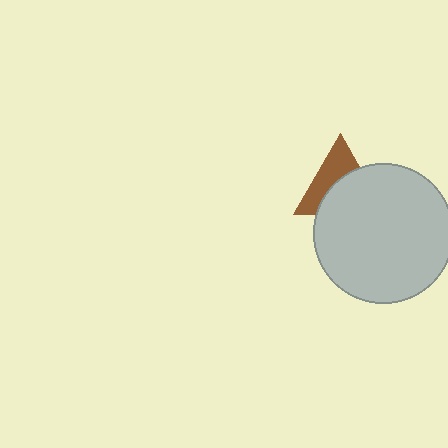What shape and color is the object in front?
The object in front is a light gray circle.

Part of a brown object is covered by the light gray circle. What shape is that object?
It is a triangle.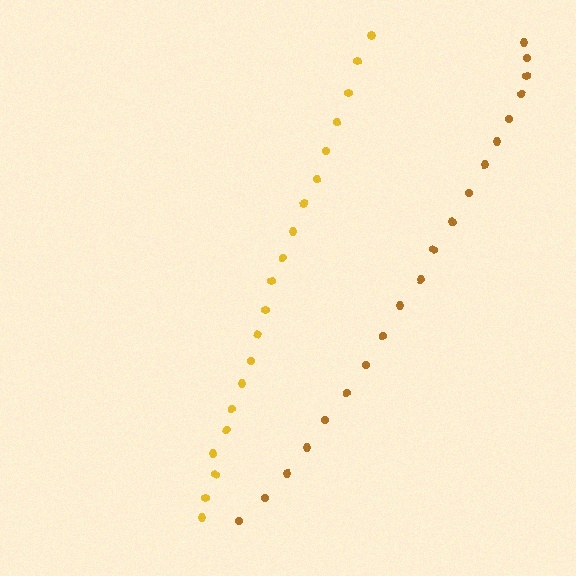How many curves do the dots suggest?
There are 2 distinct paths.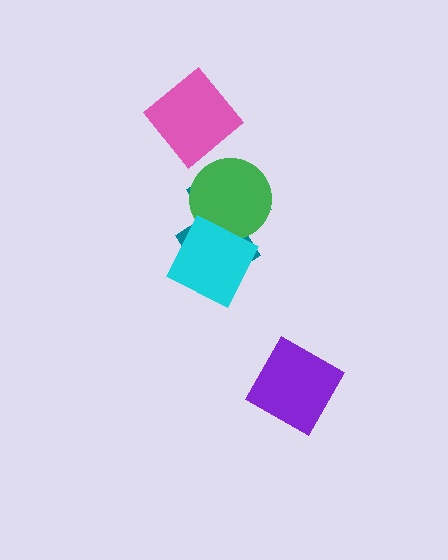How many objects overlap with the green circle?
2 objects overlap with the green circle.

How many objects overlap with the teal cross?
2 objects overlap with the teal cross.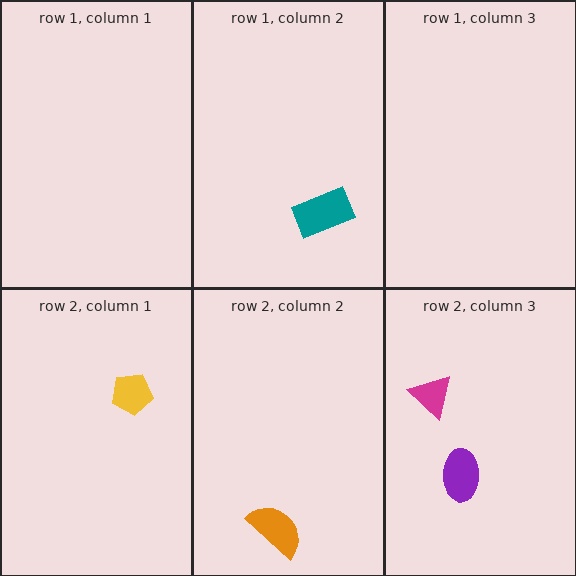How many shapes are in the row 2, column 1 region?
1.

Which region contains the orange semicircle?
The row 2, column 2 region.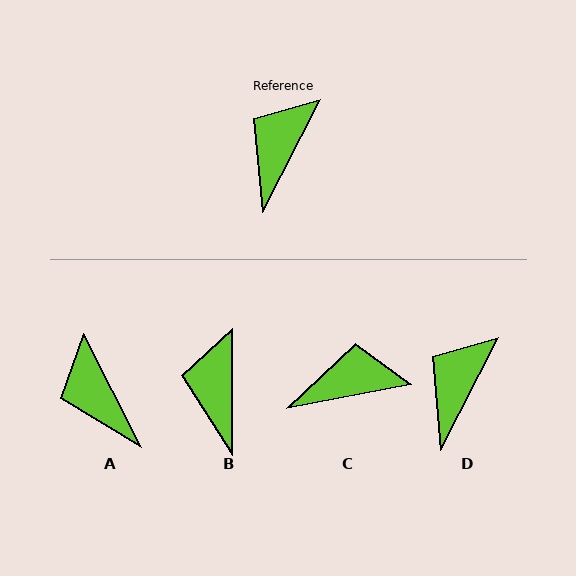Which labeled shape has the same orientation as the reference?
D.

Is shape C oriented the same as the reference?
No, it is off by about 52 degrees.